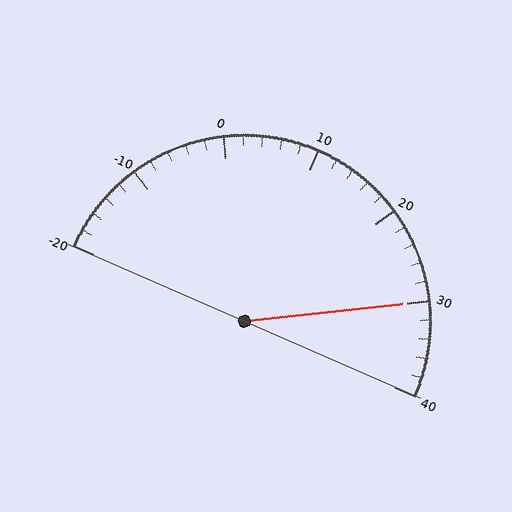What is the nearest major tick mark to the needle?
The nearest major tick mark is 30.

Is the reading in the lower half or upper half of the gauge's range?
The reading is in the upper half of the range (-20 to 40).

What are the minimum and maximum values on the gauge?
The gauge ranges from -20 to 40.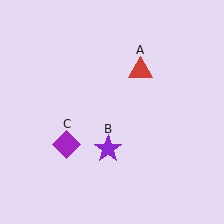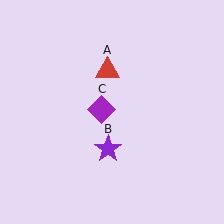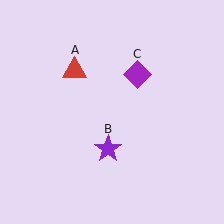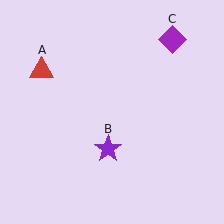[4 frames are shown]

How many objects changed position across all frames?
2 objects changed position: red triangle (object A), purple diamond (object C).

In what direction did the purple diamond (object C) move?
The purple diamond (object C) moved up and to the right.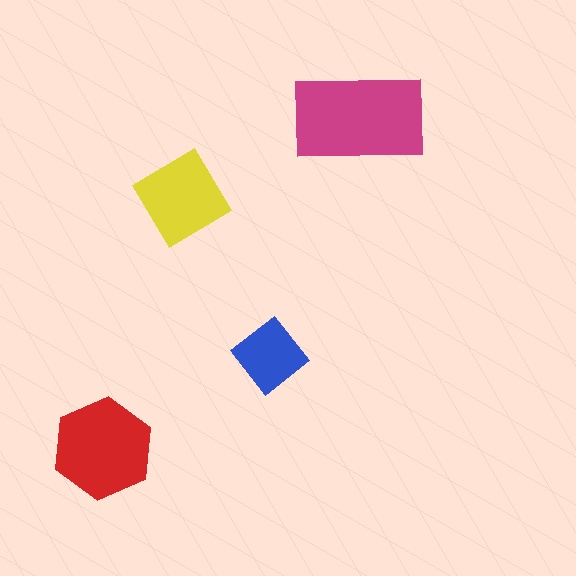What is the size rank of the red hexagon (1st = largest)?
2nd.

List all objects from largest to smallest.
The magenta rectangle, the red hexagon, the yellow diamond, the blue diamond.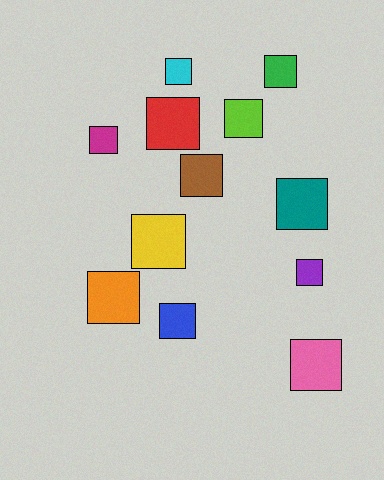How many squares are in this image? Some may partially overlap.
There are 12 squares.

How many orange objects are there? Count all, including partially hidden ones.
There is 1 orange object.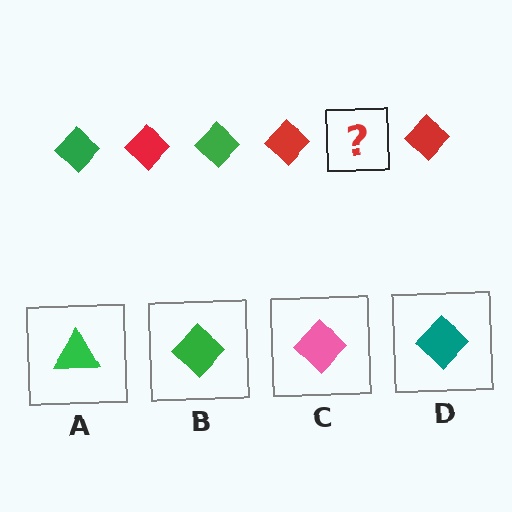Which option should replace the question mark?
Option B.